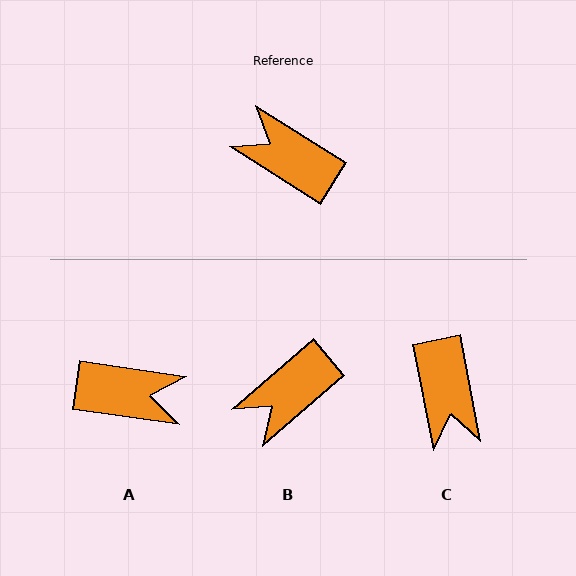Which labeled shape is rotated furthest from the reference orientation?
A, about 156 degrees away.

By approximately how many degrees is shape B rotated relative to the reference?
Approximately 73 degrees counter-clockwise.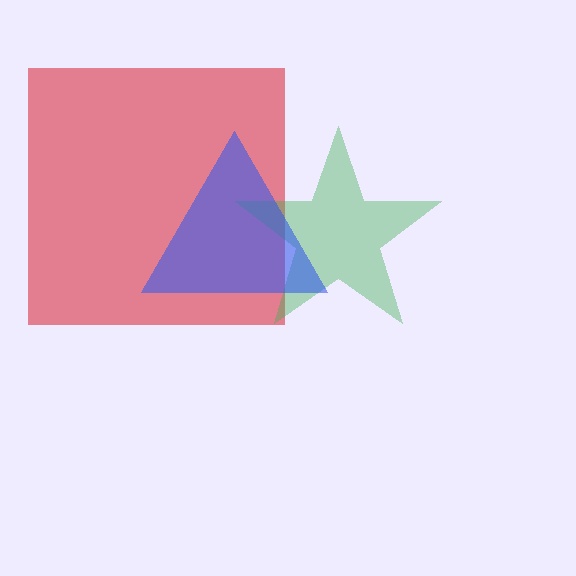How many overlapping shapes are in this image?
There are 3 overlapping shapes in the image.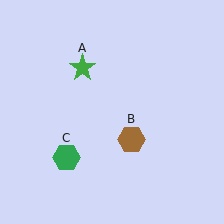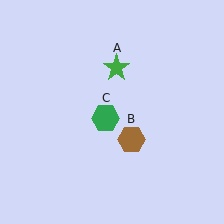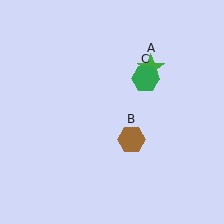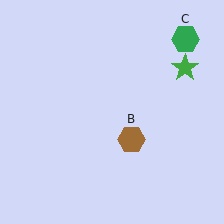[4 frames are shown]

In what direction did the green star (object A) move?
The green star (object A) moved right.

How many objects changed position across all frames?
2 objects changed position: green star (object A), green hexagon (object C).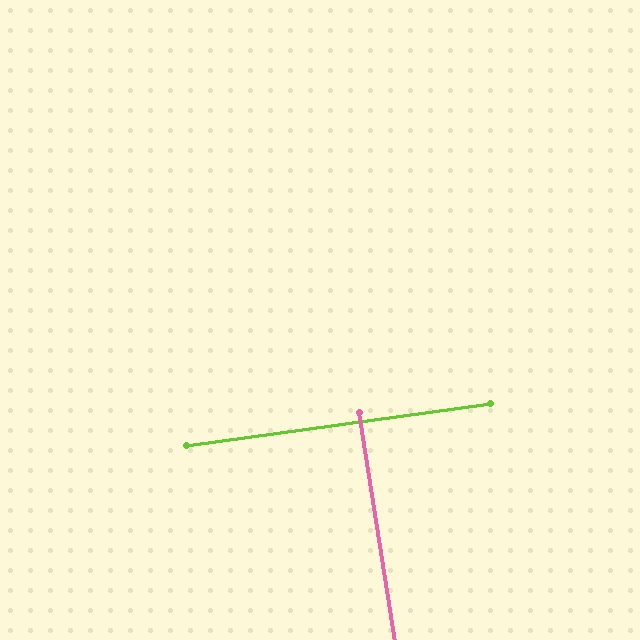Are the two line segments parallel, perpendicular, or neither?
Perpendicular — they meet at approximately 89°.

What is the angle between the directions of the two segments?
Approximately 89 degrees.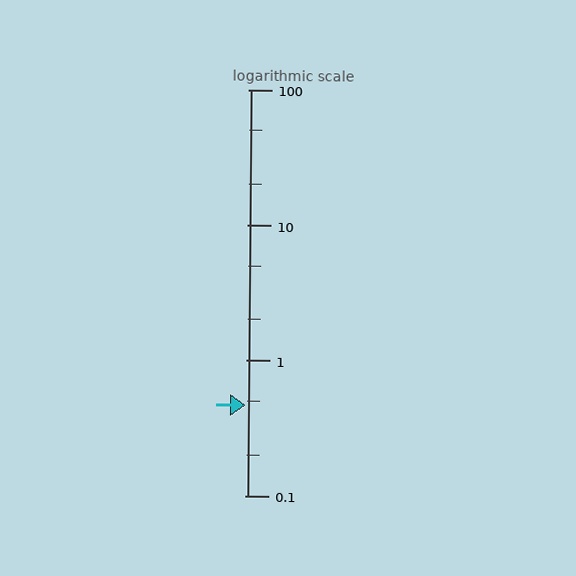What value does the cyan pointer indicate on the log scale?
The pointer indicates approximately 0.47.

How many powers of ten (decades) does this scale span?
The scale spans 3 decades, from 0.1 to 100.